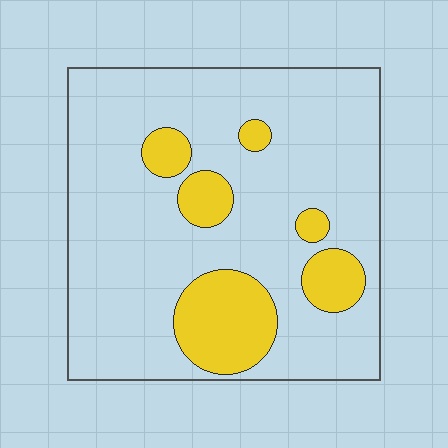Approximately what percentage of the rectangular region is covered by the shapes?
Approximately 20%.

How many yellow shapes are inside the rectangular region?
6.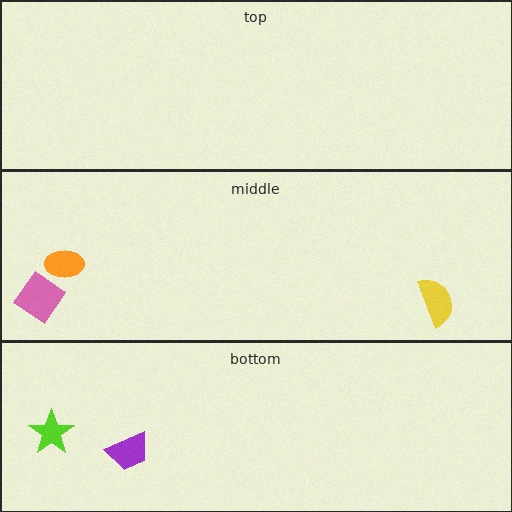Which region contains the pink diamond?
The middle region.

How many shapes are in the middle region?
3.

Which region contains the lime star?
The bottom region.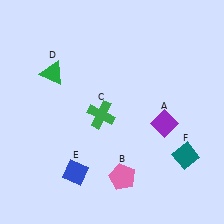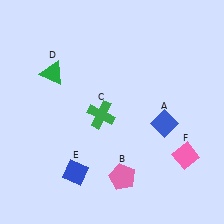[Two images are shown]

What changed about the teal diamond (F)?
In Image 1, F is teal. In Image 2, it changed to pink.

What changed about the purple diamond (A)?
In Image 1, A is purple. In Image 2, it changed to blue.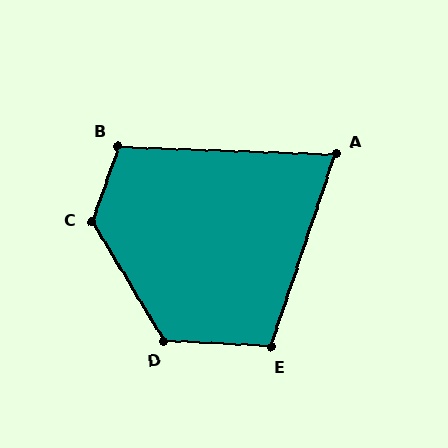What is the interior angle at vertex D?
Approximately 124 degrees (obtuse).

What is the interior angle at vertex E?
Approximately 105 degrees (obtuse).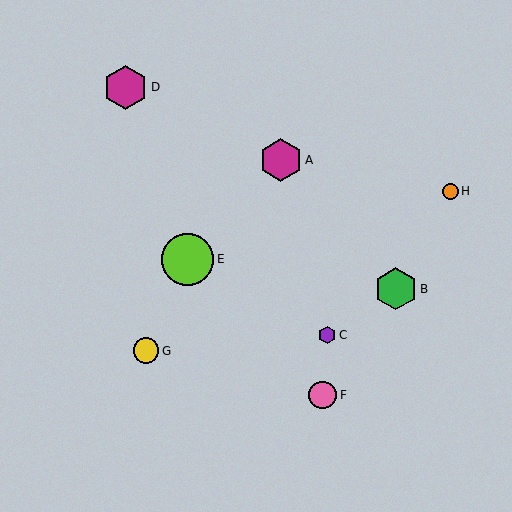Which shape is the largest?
The lime circle (labeled E) is the largest.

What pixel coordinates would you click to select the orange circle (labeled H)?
Click at (450, 191) to select the orange circle H.